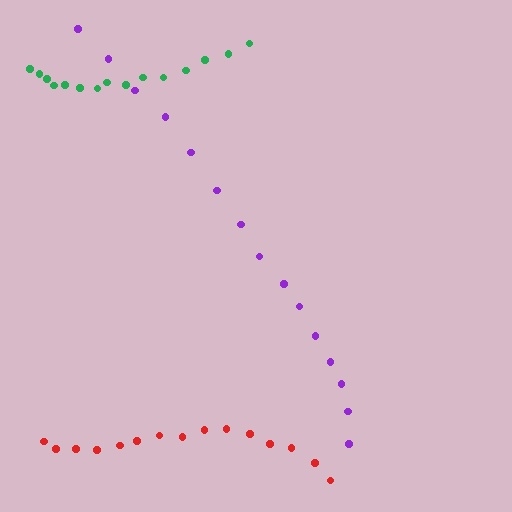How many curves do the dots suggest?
There are 3 distinct paths.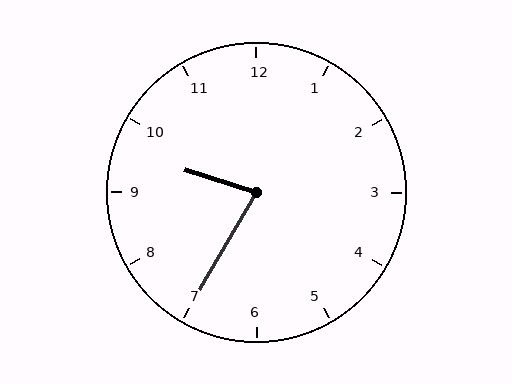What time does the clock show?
9:35.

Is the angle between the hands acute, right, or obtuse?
It is acute.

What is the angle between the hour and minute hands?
Approximately 78 degrees.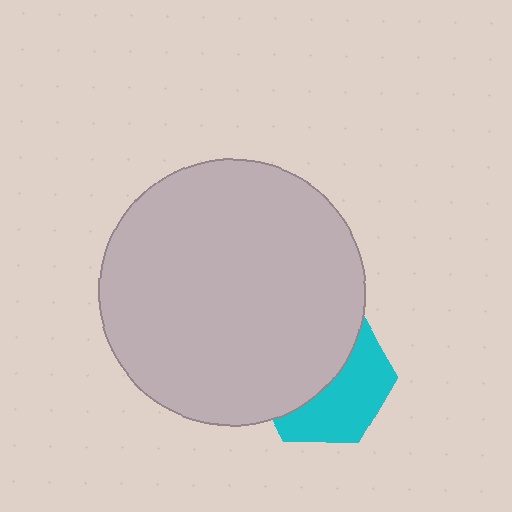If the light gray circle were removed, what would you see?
You would see the complete cyan hexagon.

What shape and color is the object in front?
The object in front is a light gray circle.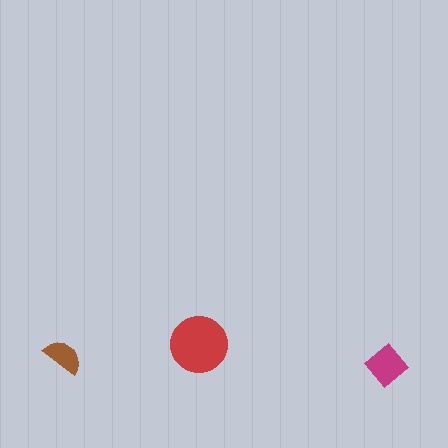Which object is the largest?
The red circle.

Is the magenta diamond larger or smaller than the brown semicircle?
Larger.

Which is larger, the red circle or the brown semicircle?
The red circle.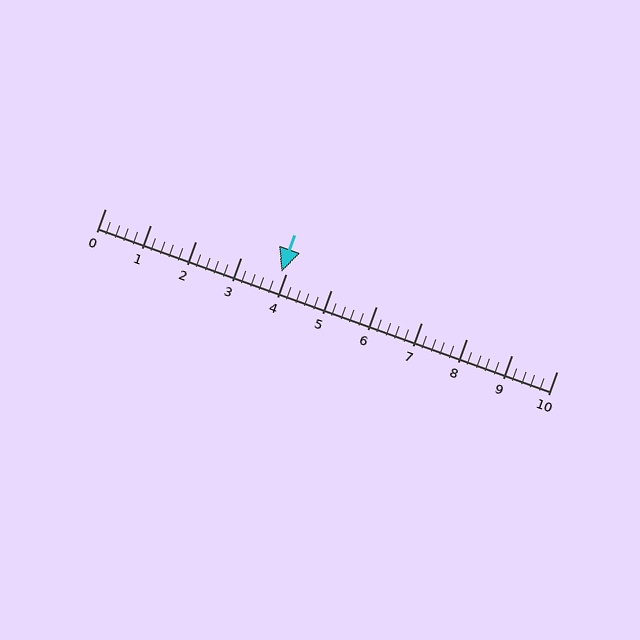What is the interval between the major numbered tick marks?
The major tick marks are spaced 1 units apart.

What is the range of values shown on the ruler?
The ruler shows values from 0 to 10.